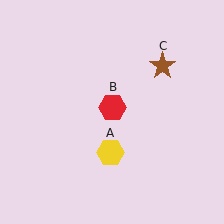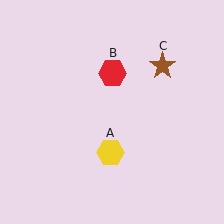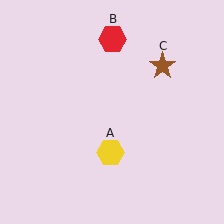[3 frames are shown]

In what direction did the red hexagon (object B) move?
The red hexagon (object B) moved up.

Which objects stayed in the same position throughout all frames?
Yellow hexagon (object A) and brown star (object C) remained stationary.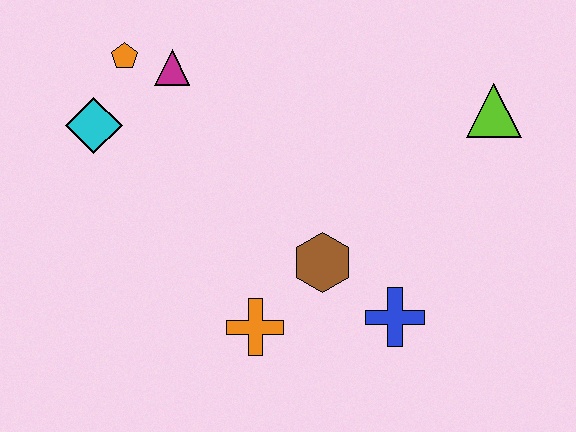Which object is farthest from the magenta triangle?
The blue cross is farthest from the magenta triangle.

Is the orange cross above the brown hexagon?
No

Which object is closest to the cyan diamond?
The orange pentagon is closest to the cyan diamond.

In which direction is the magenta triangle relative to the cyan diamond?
The magenta triangle is to the right of the cyan diamond.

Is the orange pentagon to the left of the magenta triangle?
Yes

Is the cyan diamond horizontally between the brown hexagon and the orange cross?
No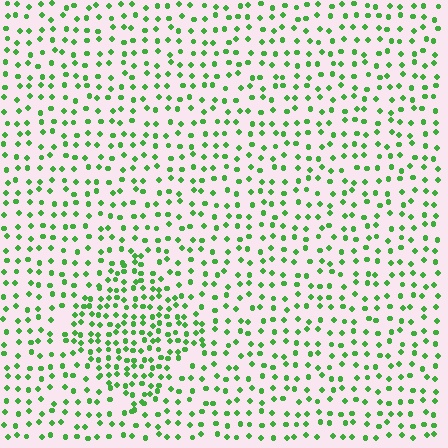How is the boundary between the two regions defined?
The boundary is defined by a change in element density (approximately 1.8x ratio). All elements are the same color, size, and shape.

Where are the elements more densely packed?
The elements are more densely packed inside the diamond boundary.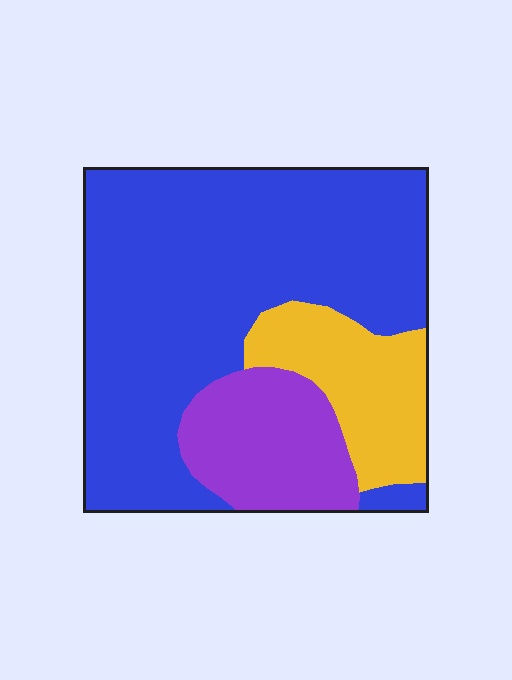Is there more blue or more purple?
Blue.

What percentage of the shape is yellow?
Yellow covers 17% of the shape.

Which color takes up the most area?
Blue, at roughly 65%.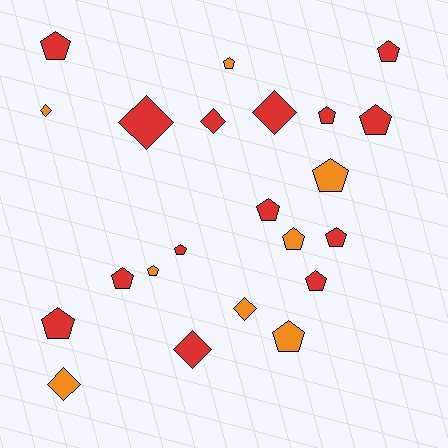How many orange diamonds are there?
There are 3 orange diamonds.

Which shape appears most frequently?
Pentagon, with 15 objects.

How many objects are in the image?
There are 22 objects.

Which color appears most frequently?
Red, with 14 objects.